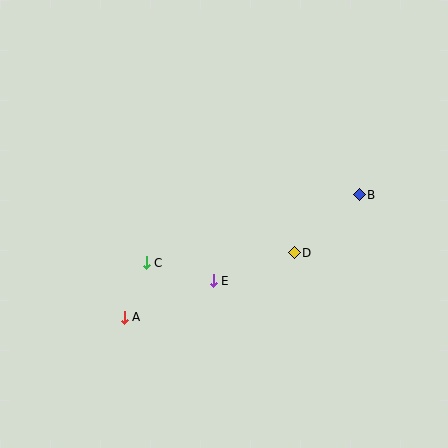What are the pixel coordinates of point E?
Point E is at (213, 281).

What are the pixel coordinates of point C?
Point C is at (146, 263).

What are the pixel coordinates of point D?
Point D is at (294, 253).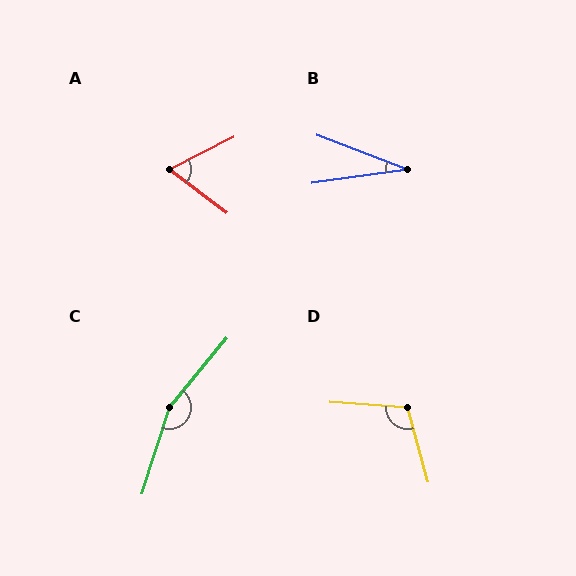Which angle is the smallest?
B, at approximately 29 degrees.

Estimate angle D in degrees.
Approximately 109 degrees.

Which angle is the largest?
C, at approximately 158 degrees.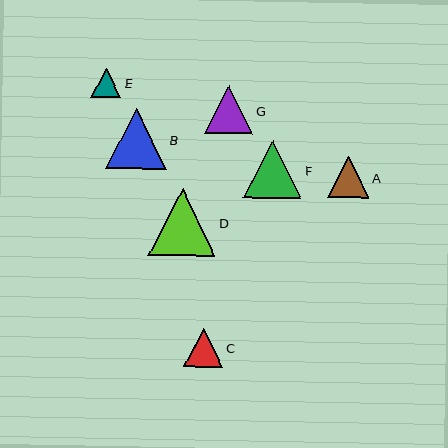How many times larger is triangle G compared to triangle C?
Triangle G is approximately 1.2 times the size of triangle C.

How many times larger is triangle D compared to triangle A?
Triangle D is approximately 1.6 times the size of triangle A.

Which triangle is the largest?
Triangle D is the largest with a size of approximately 68 pixels.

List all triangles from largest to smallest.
From largest to smallest: D, B, F, G, A, C, E.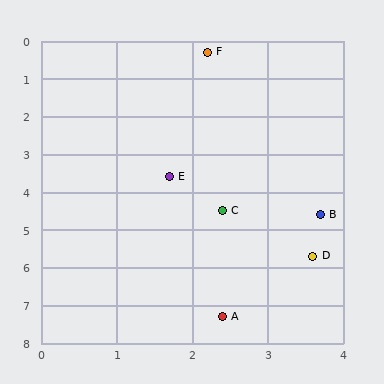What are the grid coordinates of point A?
Point A is at approximately (2.4, 7.3).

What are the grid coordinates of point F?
Point F is at approximately (2.2, 0.3).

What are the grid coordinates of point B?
Point B is at approximately (3.7, 4.6).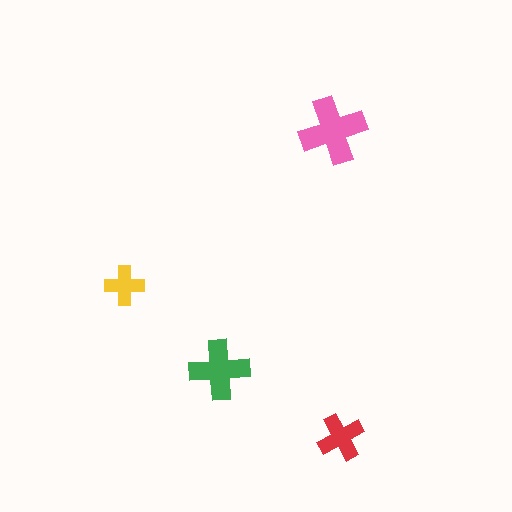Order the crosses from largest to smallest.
the pink one, the green one, the red one, the yellow one.